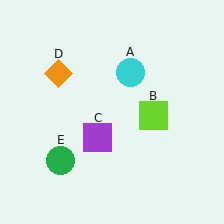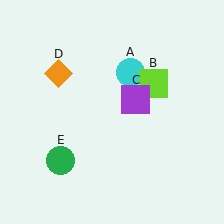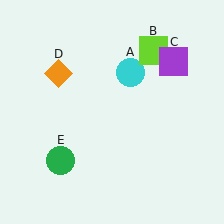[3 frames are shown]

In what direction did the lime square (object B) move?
The lime square (object B) moved up.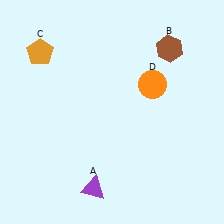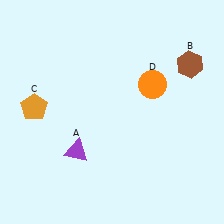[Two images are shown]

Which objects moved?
The objects that moved are: the purple triangle (A), the brown hexagon (B), the orange pentagon (C).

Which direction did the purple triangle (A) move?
The purple triangle (A) moved up.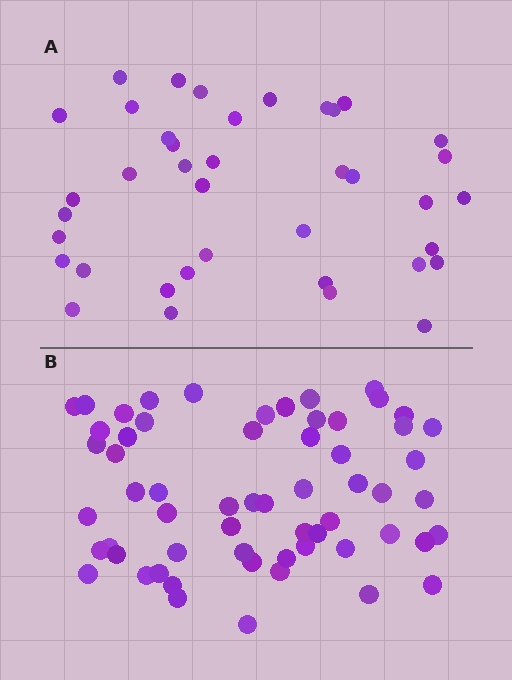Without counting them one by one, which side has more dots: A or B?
Region B (the bottom region) has more dots.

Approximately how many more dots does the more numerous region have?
Region B has approximately 20 more dots than region A.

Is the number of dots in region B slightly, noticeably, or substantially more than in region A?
Region B has substantially more. The ratio is roughly 1.5 to 1.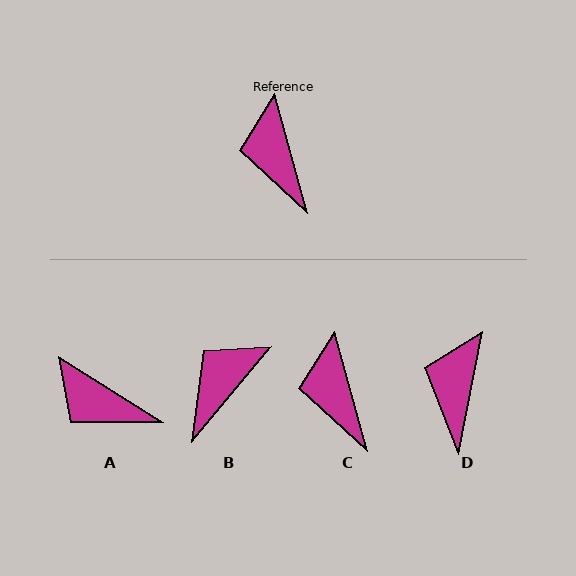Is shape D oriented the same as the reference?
No, it is off by about 26 degrees.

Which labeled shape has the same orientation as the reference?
C.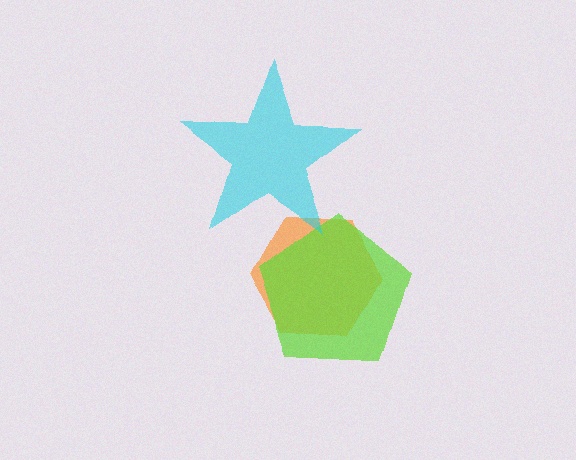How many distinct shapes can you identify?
There are 3 distinct shapes: an orange hexagon, a lime pentagon, a cyan star.